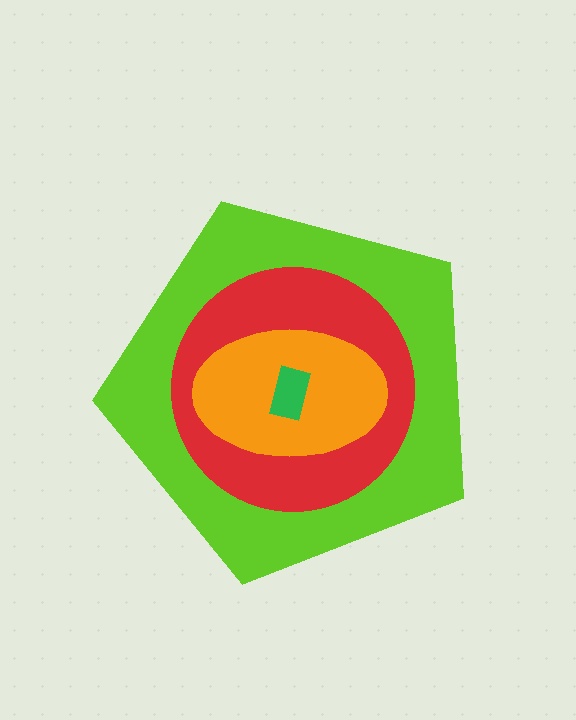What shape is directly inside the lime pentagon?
The red circle.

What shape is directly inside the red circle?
The orange ellipse.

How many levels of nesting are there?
4.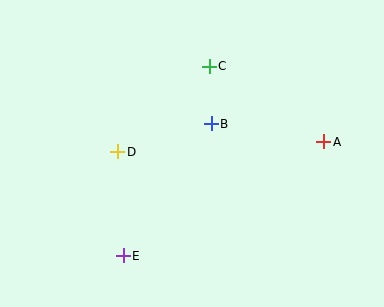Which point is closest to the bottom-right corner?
Point A is closest to the bottom-right corner.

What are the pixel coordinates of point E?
Point E is at (123, 256).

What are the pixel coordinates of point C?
Point C is at (209, 66).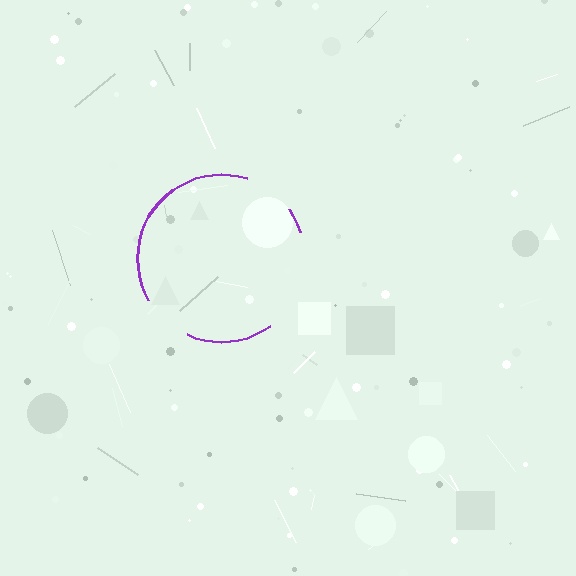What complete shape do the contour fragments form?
The contour fragments form a circle.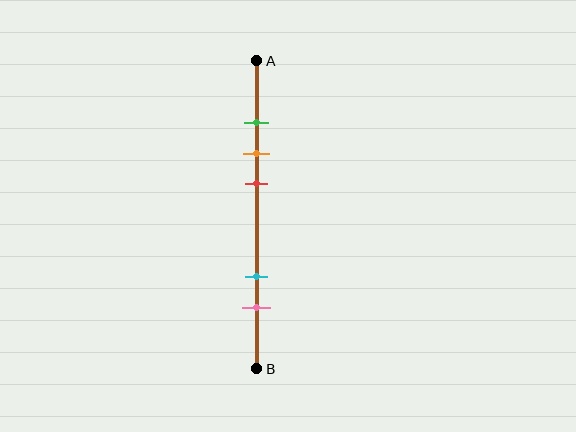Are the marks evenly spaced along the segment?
No, the marks are not evenly spaced.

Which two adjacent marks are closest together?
The green and orange marks are the closest adjacent pair.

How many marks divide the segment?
There are 5 marks dividing the segment.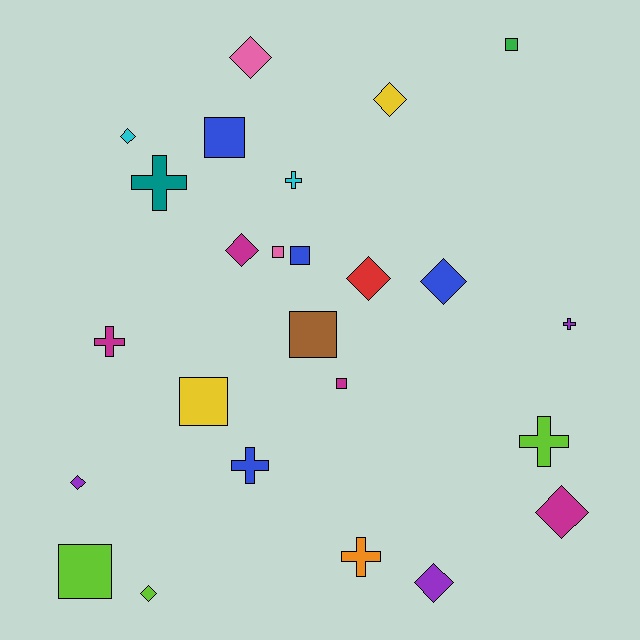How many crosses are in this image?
There are 7 crosses.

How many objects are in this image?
There are 25 objects.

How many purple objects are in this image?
There are 3 purple objects.